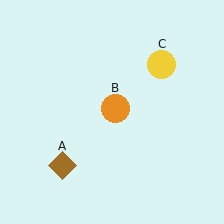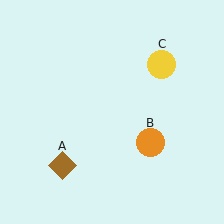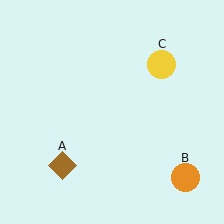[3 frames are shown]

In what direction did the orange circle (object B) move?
The orange circle (object B) moved down and to the right.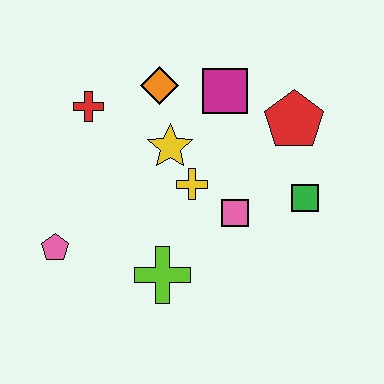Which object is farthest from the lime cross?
The red pentagon is farthest from the lime cross.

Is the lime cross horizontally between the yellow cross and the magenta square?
No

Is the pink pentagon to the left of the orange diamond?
Yes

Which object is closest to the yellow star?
The yellow cross is closest to the yellow star.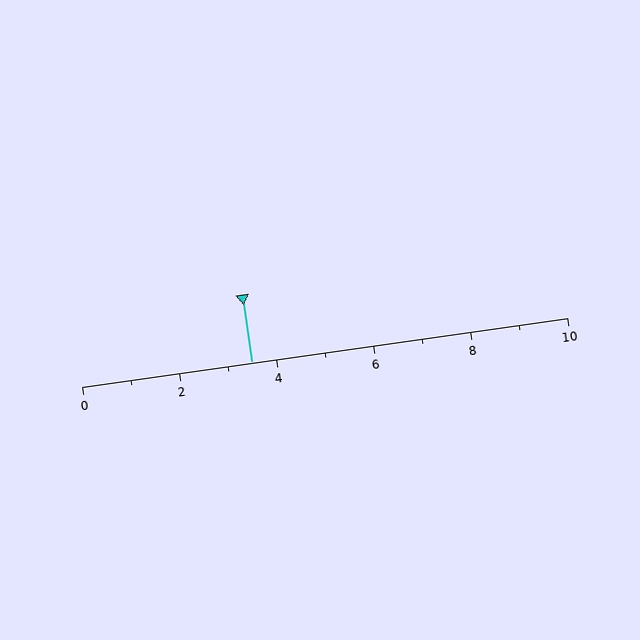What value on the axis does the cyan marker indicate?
The marker indicates approximately 3.5.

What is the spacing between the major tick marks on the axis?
The major ticks are spaced 2 apart.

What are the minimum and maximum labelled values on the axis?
The axis runs from 0 to 10.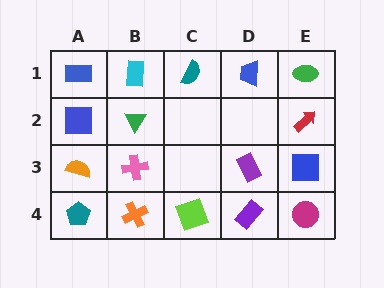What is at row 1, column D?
A blue trapezoid.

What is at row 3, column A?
An orange semicircle.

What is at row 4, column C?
A lime square.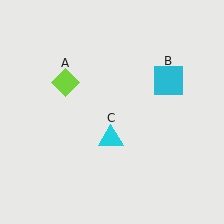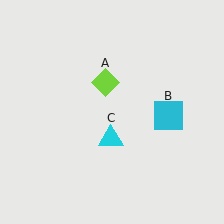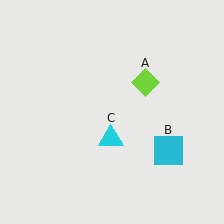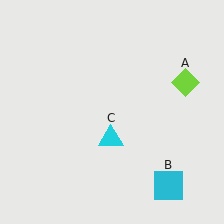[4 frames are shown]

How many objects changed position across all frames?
2 objects changed position: lime diamond (object A), cyan square (object B).